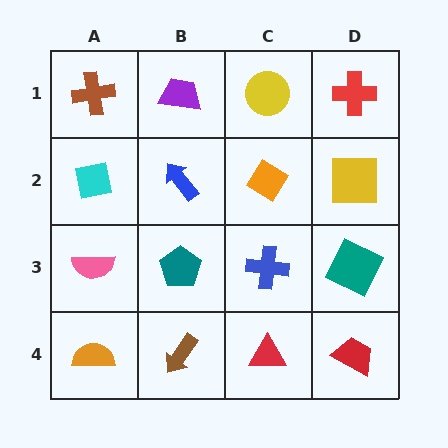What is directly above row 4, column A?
A pink semicircle.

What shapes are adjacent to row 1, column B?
A blue arrow (row 2, column B), a brown cross (row 1, column A), a yellow circle (row 1, column C).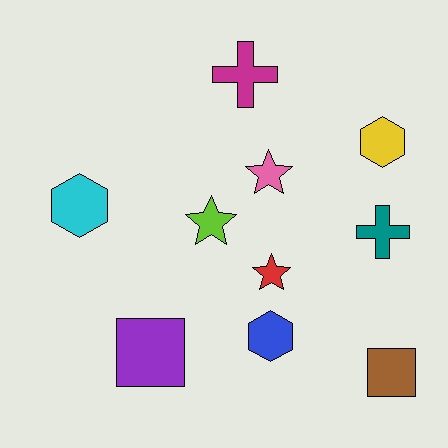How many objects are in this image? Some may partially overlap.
There are 10 objects.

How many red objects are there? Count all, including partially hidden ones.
There is 1 red object.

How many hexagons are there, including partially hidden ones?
There are 3 hexagons.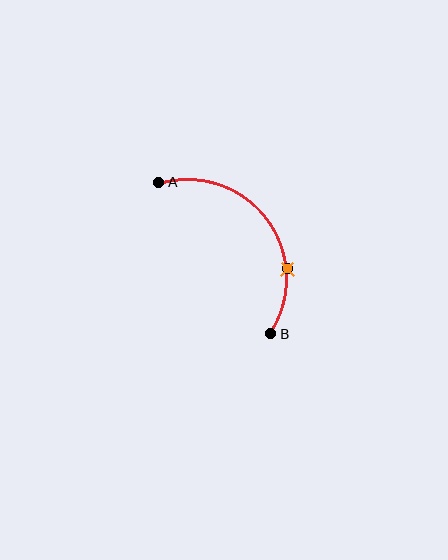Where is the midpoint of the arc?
The arc midpoint is the point on the curve farthest from the straight line joining A and B. It sits above and to the right of that line.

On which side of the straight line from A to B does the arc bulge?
The arc bulges above and to the right of the straight line connecting A and B.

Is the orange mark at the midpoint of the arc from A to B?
No. The orange mark lies on the arc but is closer to endpoint B. The arc midpoint would be at the point on the curve equidistant along the arc from both A and B.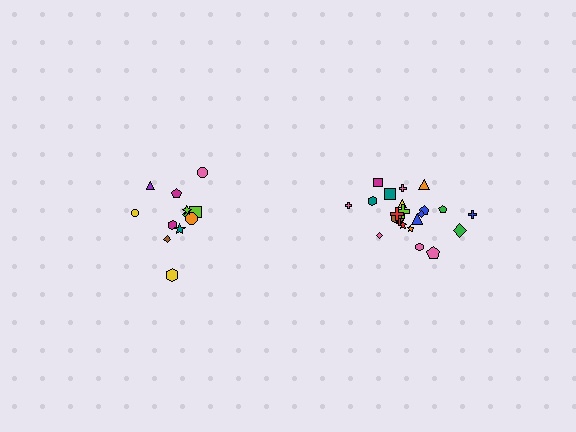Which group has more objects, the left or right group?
The right group.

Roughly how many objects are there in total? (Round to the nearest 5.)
Roughly 35 objects in total.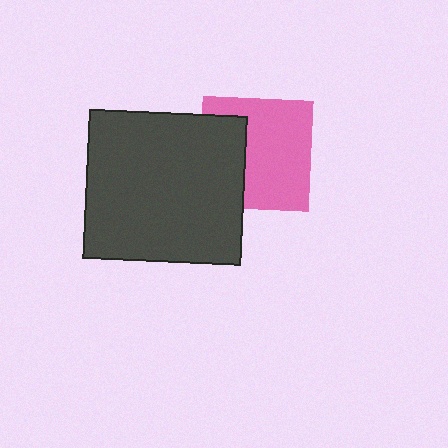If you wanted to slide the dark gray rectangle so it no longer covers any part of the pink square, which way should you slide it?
Slide it left — that is the most direct way to separate the two shapes.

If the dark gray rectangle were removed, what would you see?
You would see the complete pink square.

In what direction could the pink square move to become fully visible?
The pink square could move right. That would shift it out from behind the dark gray rectangle entirely.